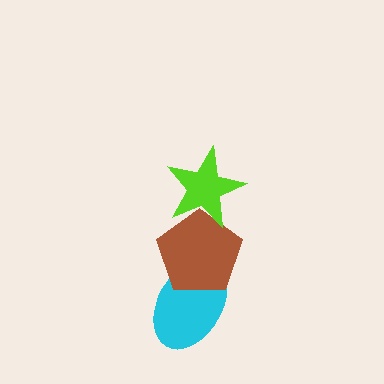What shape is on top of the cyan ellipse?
The brown pentagon is on top of the cyan ellipse.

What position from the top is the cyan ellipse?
The cyan ellipse is 3rd from the top.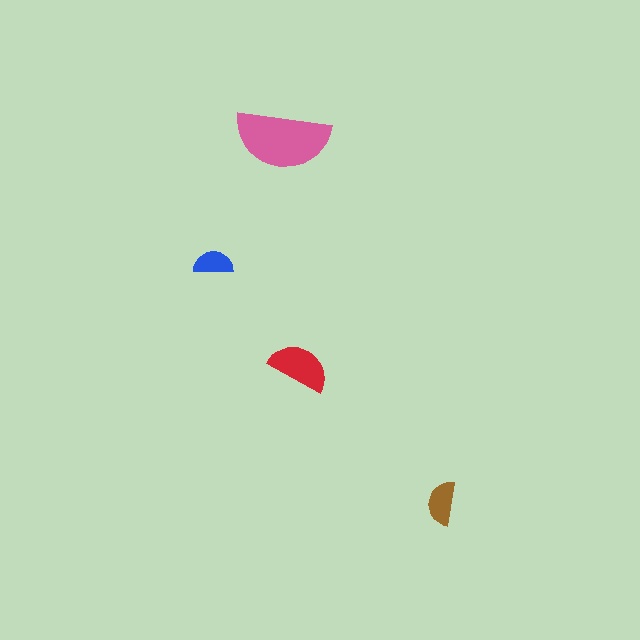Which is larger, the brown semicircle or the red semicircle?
The red one.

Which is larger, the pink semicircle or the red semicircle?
The pink one.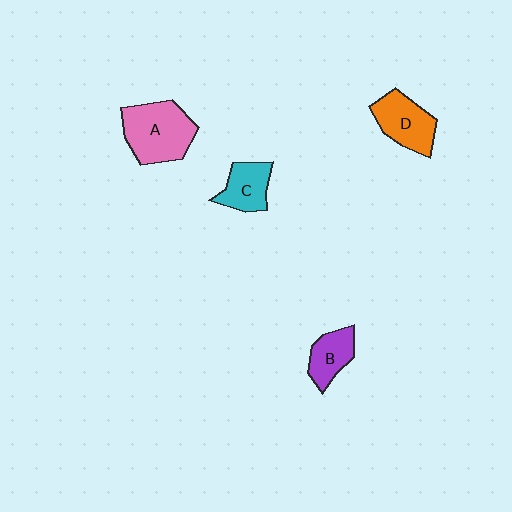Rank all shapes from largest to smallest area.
From largest to smallest: A (pink), D (orange), C (cyan), B (purple).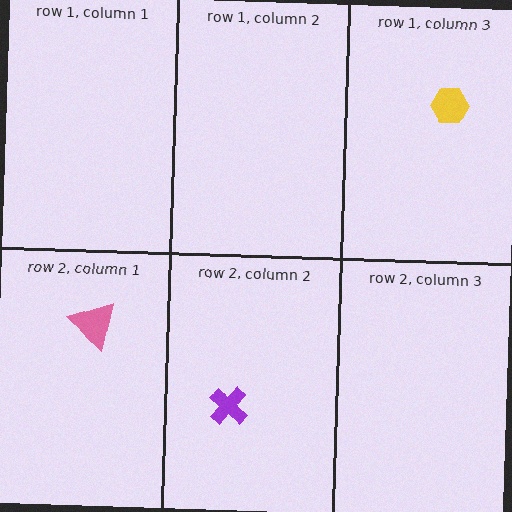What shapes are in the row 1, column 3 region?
The yellow hexagon.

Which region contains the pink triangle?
The row 2, column 1 region.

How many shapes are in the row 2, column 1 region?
1.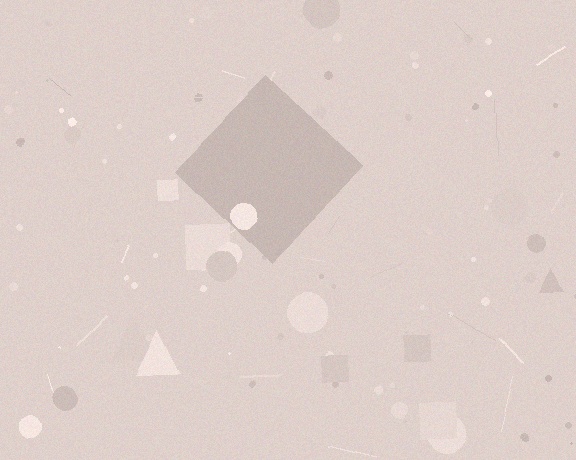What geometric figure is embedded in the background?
A diamond is embedded in the background.